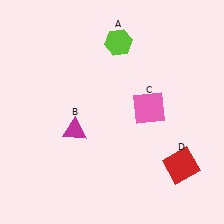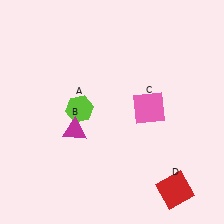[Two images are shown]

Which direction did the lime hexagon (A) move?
The lime hexagon (A) moved down.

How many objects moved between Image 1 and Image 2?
2 objects moved between the two images.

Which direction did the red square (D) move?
The red square (D) moved down.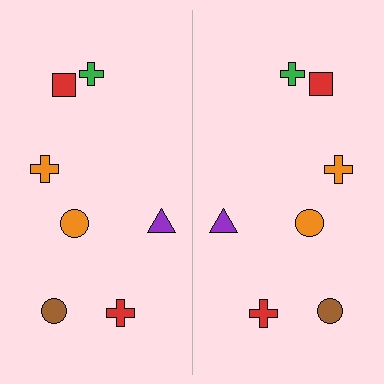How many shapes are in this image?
There are 14 shapes in this image.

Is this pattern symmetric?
Yes, this pattern has bilateral (reflection) symmetry.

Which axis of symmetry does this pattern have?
The pattern has a vertical axis of symmetry running through the center of the image.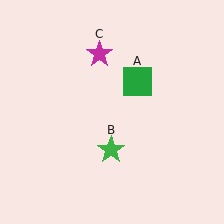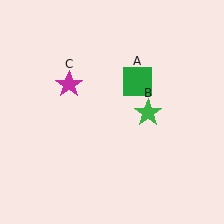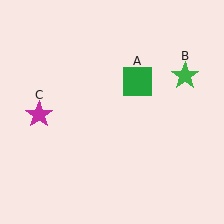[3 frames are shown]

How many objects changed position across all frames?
2 objects changed position: green star (object B), magenta star (object C).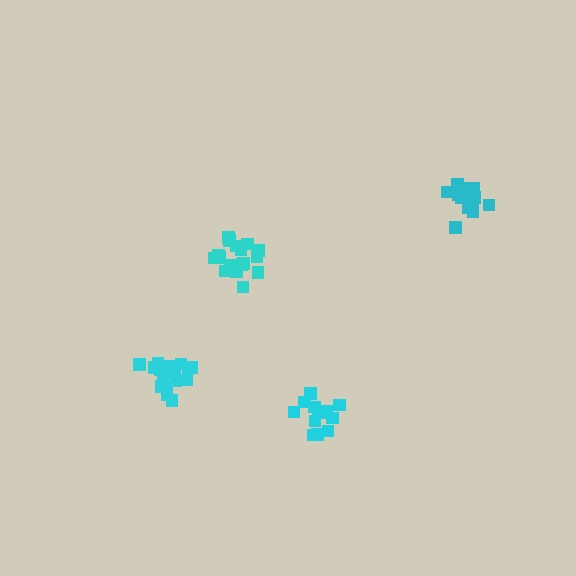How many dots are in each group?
Group 1: 18 dots, Group 2: 18 dots, Group 3: 14 dots, Group 4: 15 dots (65 total).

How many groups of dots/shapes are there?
There are 4 groups.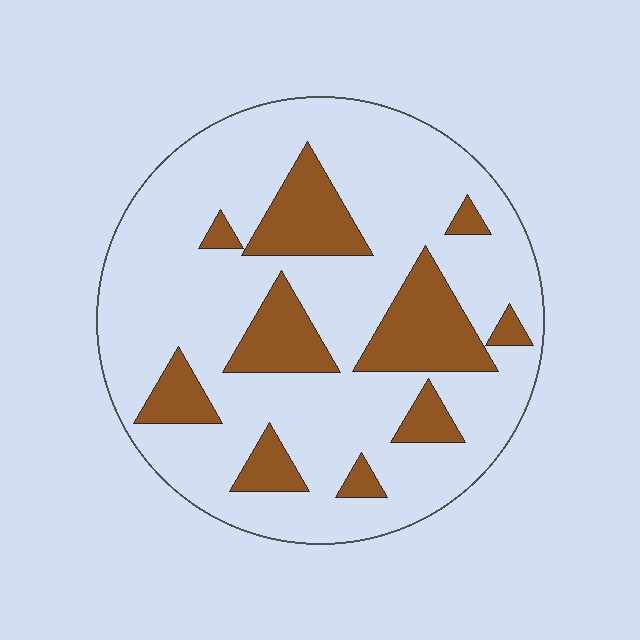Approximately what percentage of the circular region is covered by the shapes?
Approximately 25%.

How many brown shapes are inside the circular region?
10.